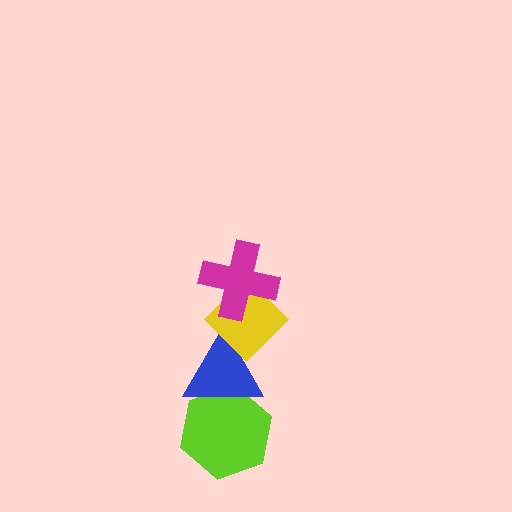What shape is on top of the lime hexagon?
The blue triangle is on top of the lime hexagon.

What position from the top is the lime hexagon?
The lime hexagon is 4th from the top.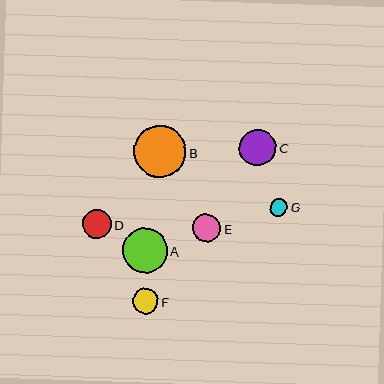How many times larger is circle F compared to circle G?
Circle F is approximately 1.5 times the size of circle G.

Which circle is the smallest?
Circle G is the smallest with a size of approximately 18 pixels.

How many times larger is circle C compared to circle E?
Circle C is approximately 1.3 times the size of circle E.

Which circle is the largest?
Circle B is the largest with a size of approximately 52 pixels.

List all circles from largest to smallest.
From largest to smallest: B, A, C, D, E, F, G.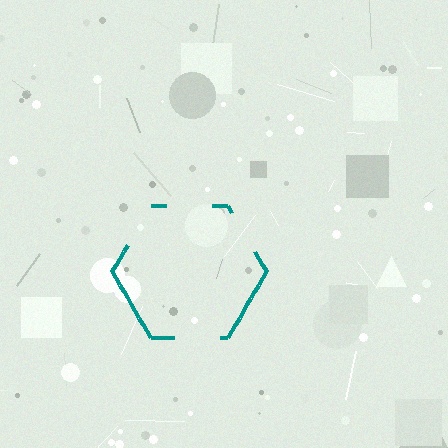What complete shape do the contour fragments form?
The contour fragments form a hexagon.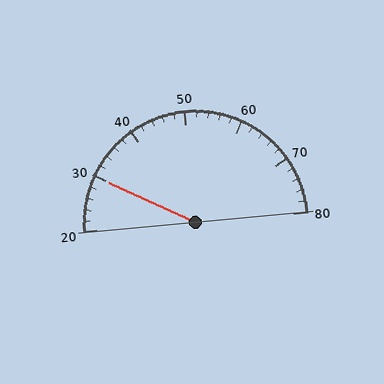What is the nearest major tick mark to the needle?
The nearest major tick mark is 30.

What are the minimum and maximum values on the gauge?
The gauge ranges from 20 to 80.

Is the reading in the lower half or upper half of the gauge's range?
The reading is in the lower half of the range (20 to 80).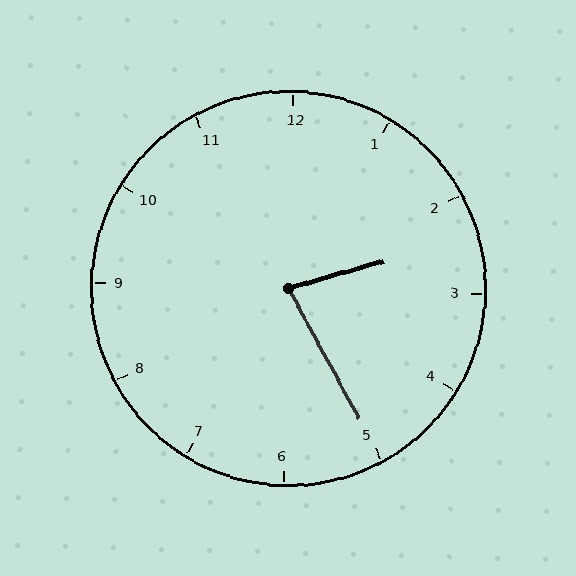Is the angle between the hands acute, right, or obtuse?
It is acute.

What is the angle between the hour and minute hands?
Approximately 78 degrees.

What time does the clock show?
2:25.